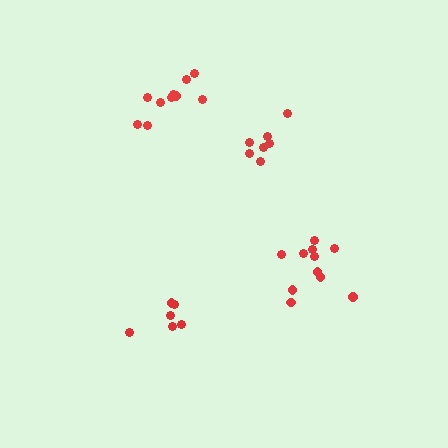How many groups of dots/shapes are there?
There are 4 groups.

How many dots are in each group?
Group 1: 6 dots, Group 2: 7 dots, Group 3: 10 dots, Group 4: 11 dots (34 total).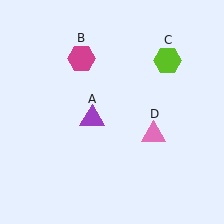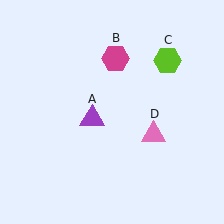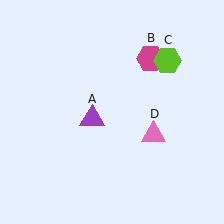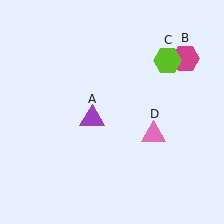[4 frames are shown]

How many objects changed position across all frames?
1 object changed position: magenta hexagon (object B).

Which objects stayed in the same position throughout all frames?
Purple triangle (object A) and lime hexagon (object C) and pink triangle (object D) remained stationary.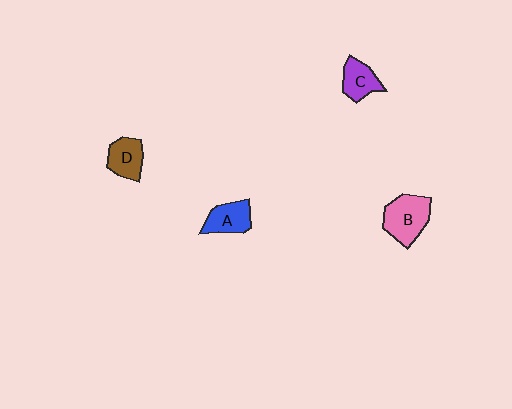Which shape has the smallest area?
Shape C (purple).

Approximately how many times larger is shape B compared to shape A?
Approximately 1.4 times.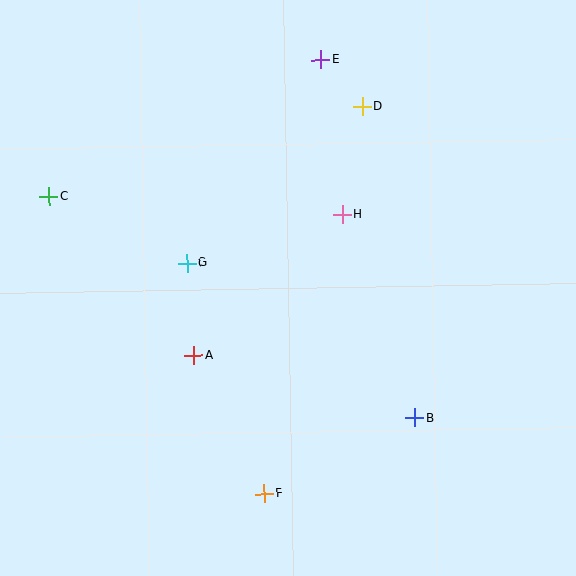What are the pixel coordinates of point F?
Point F is at (264, 494).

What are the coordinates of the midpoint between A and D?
The midpoint between A and D is at (278, 231).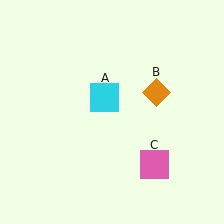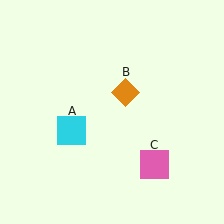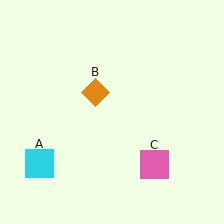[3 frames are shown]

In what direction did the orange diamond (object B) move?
The orange diamond (object B) moved left.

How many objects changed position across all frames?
2 objects changed position: cyan square (object A), orange diamond (object B).